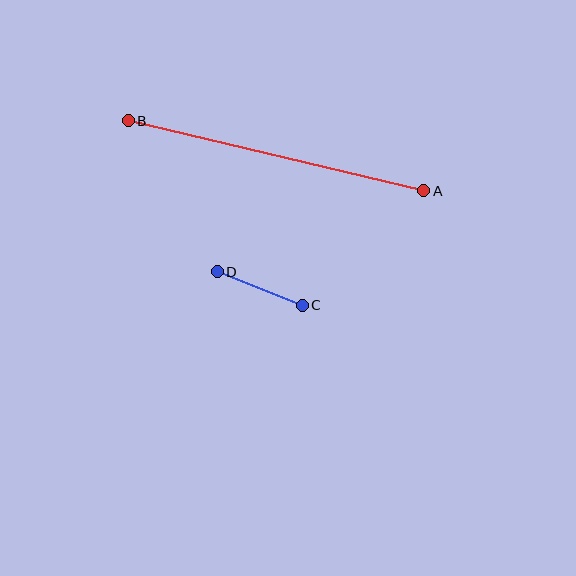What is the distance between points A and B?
The distance is approximately 304 pixels.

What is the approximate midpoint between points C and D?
The midpoint is at approximately (260, 289) pixels.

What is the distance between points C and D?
The distance is approximately 92 pixels.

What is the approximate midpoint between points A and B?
The midpoint is at approximately (276, 156) pixels.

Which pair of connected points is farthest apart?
Points A and B are farthest apart.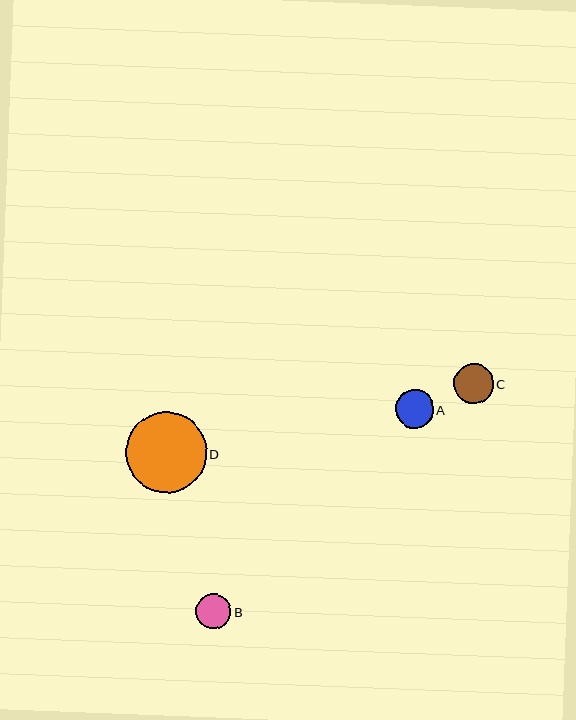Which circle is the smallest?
Circle B is the smallest with a size of approximately 35 pixels.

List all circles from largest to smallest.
From largest to smallest: D, C, A, B.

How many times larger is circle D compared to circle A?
Circle D is approximately 2.1 times the size of circle A.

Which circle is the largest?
Circle D is the largest with a size of approximately 80 pixels.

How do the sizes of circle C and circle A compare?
Circle C and circle A are approximately the same size.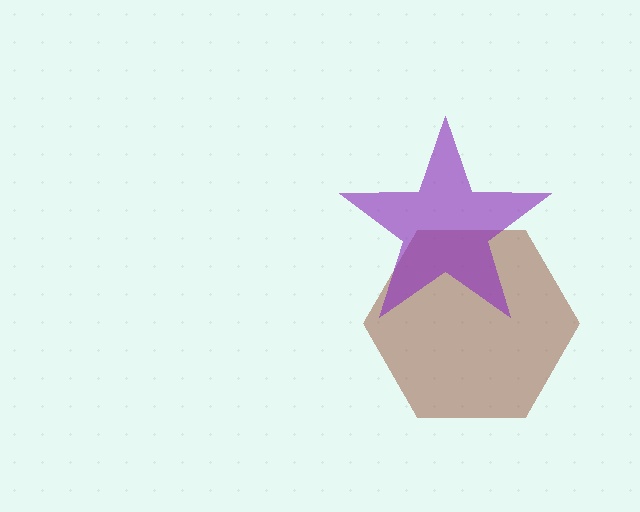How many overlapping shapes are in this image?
There are 2 overlapping shapes in the image.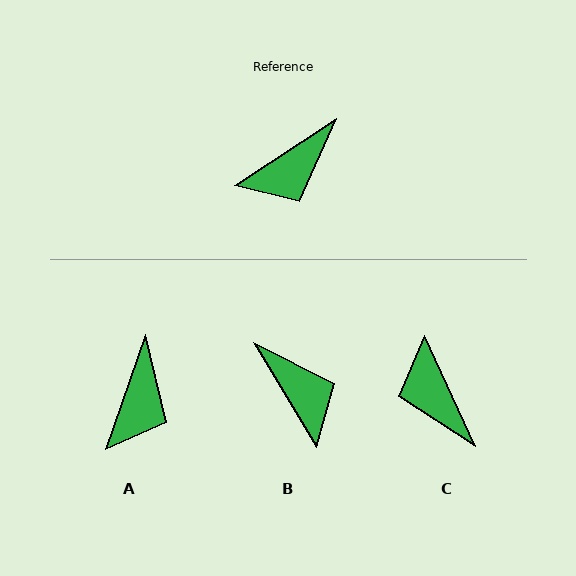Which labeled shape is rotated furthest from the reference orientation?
C, about 99 degrees away.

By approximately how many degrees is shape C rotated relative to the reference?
Approximately 99 degrees clockwise.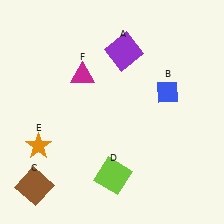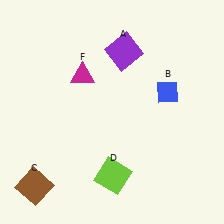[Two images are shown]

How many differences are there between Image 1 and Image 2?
There is 1 difference between the two images.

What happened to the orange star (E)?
The orange star (E) was removed in Image 2. It was in the bottom-left area of Image 1.